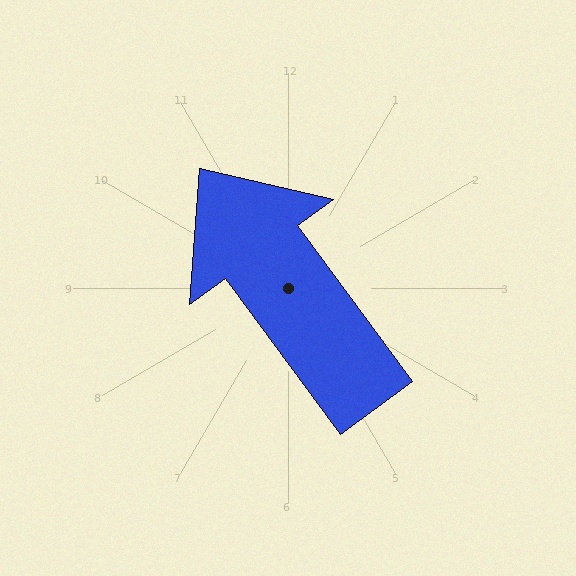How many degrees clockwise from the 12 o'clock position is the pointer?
Approximately 324 degrees.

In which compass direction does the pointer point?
Northwest.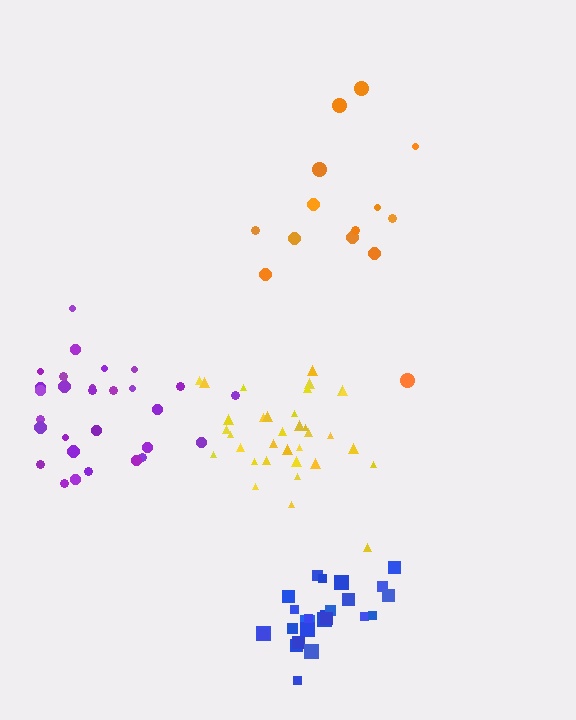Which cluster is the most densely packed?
Blue.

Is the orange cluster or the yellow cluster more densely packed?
Yellow.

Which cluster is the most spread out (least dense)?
Orange.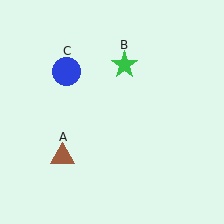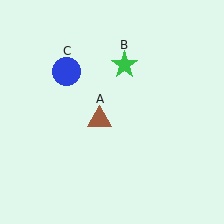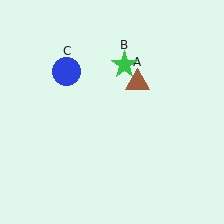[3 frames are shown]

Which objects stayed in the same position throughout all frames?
Green star (object B) and blue circle (object C) remained stationary.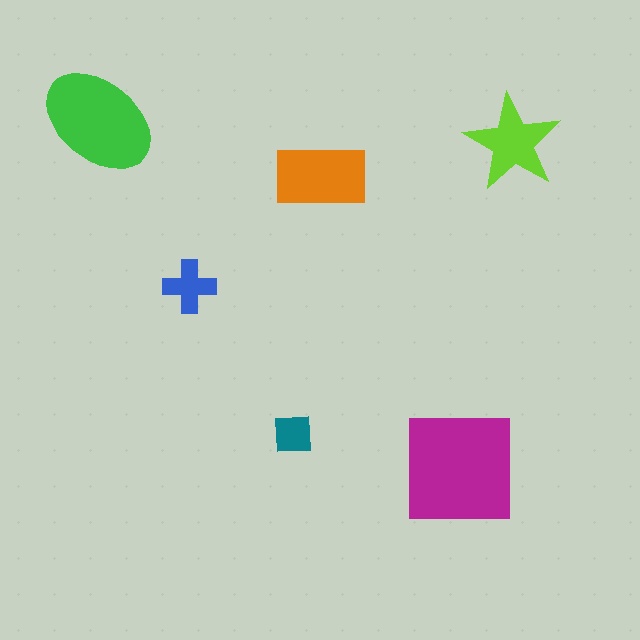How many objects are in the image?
There are 6 objects in the image.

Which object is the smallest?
The teal square.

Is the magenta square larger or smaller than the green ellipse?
Larger.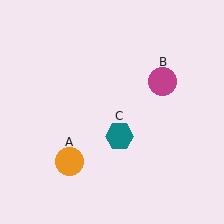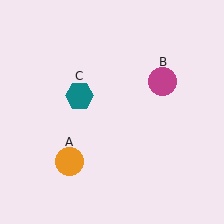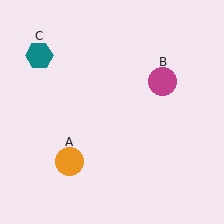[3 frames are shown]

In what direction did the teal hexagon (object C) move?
The teal hexagon (object C) moved up and to the left.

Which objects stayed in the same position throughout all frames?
Orange circle (object A) and magenta circle (object B) remained stationary.